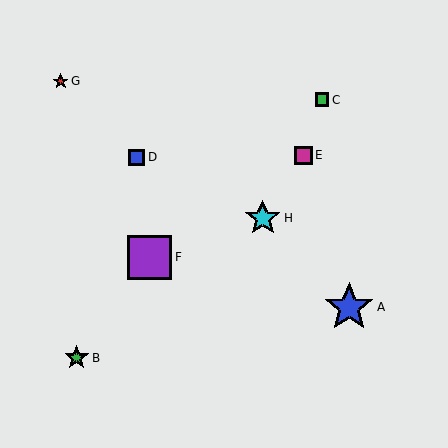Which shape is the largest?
The blue star (labeled A) is the largest.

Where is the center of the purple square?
The center of the purple square is at (150, 257).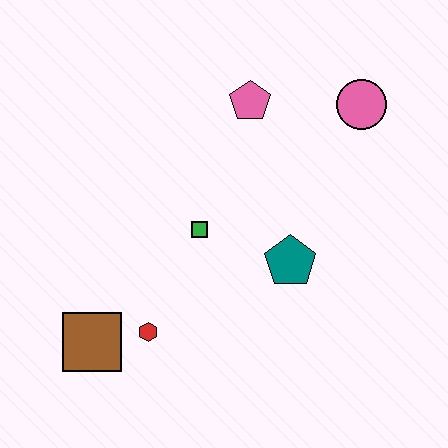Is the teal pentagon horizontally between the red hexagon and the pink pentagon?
No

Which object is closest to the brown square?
The red hexagon is closest to the brown square.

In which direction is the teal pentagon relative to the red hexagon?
The teal pentagon is to the right of the red hexagon.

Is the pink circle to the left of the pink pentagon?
No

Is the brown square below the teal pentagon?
Yes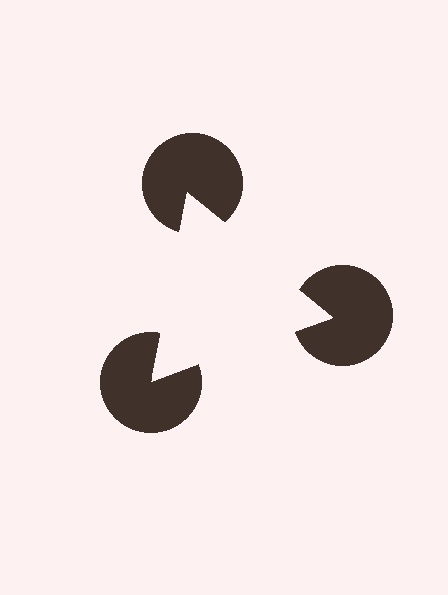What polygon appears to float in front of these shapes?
An illusory triangle — its edges are inferred from the aligned wedge cuts in the pac-man discs, not physically drawn.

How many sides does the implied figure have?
3 sides.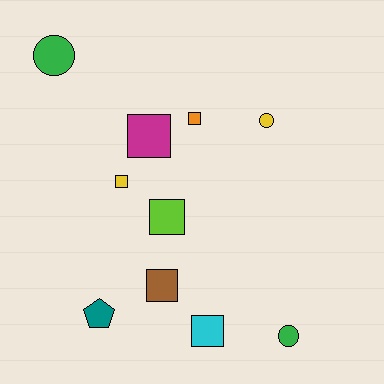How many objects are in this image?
There are 10 objects.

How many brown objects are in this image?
There is 1 brown object.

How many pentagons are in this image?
There is 1 pentagon.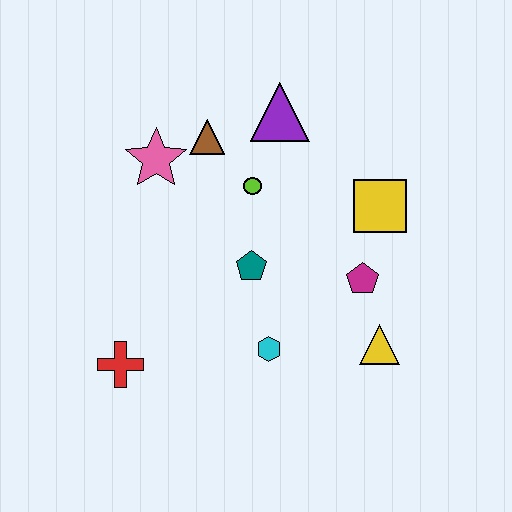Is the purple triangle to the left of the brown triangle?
No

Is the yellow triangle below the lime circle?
Yes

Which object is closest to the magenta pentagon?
The yellow triangle is closest to the magenta pentagon.